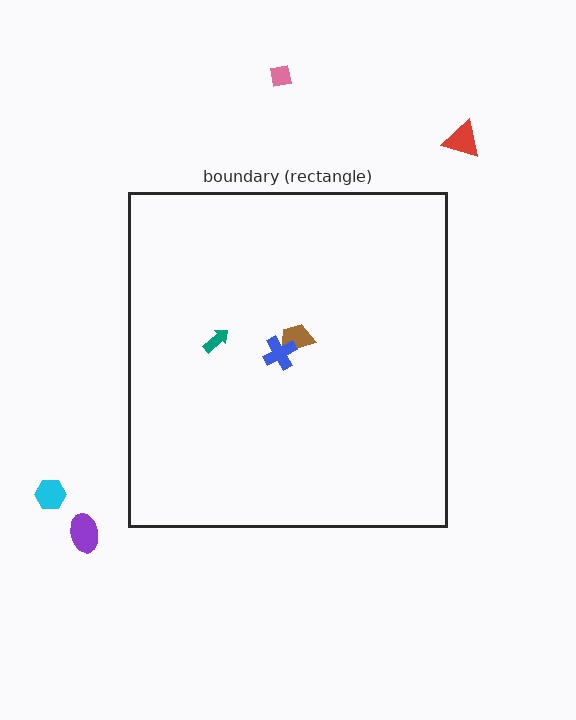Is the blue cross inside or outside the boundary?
Inside.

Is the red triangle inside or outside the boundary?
Outside.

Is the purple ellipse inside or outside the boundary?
Outside.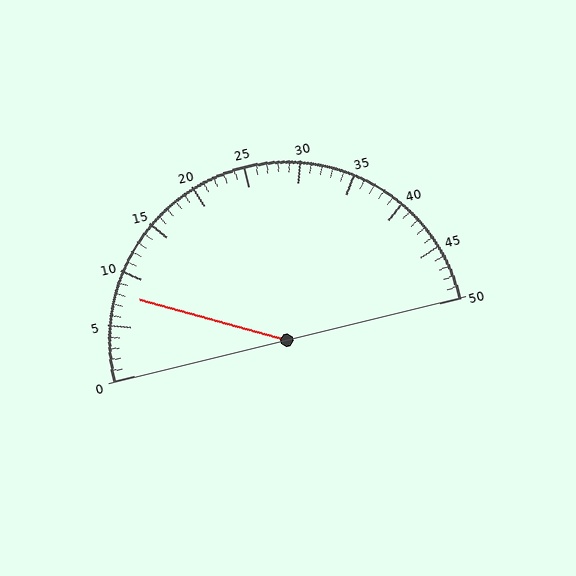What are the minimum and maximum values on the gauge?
The gauge ranges from 0 to 50.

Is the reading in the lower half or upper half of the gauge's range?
The reading is in the lower half of the range (0 to 50).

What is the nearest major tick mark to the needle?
The nearest major tick mark is 10.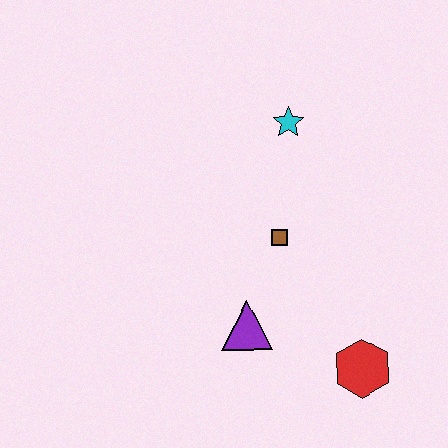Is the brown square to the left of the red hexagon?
Yes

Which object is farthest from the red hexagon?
The cyan star is farthest from the red hexagon.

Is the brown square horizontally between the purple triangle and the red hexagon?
Yes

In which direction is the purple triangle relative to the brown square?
The purple triangle is below the brown square.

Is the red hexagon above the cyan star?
No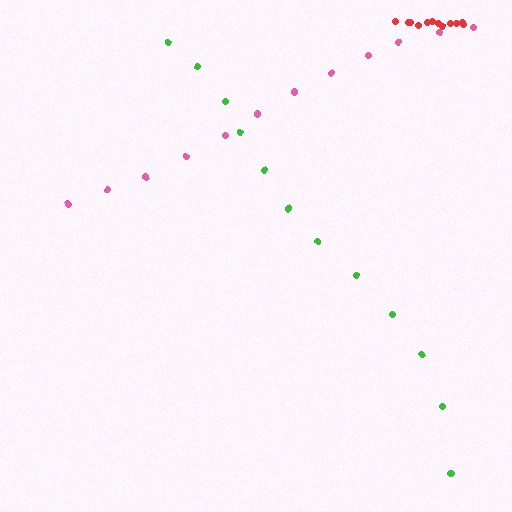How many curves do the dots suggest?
There are 3 distinct paths.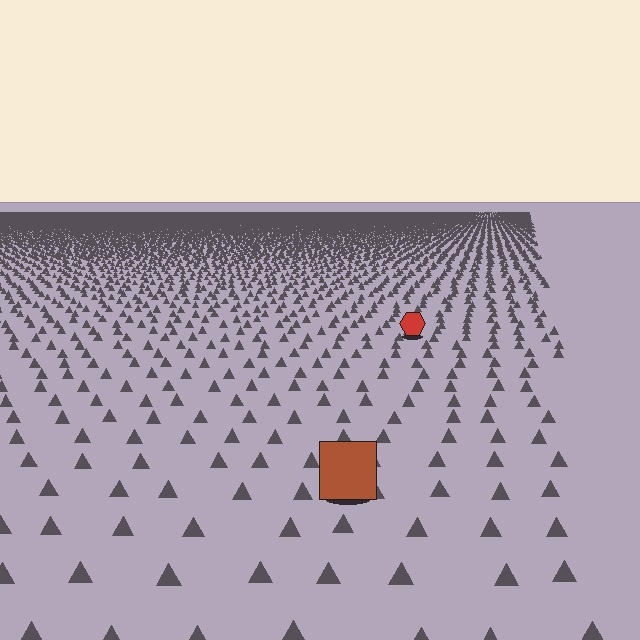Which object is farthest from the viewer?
The red hexagon is farthest from the viewer. It appears smaller and the ground texture around it is denser.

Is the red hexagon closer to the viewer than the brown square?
No. The brown square is closer — you can tell from the texture gradient: the ground texture is coarser near it.